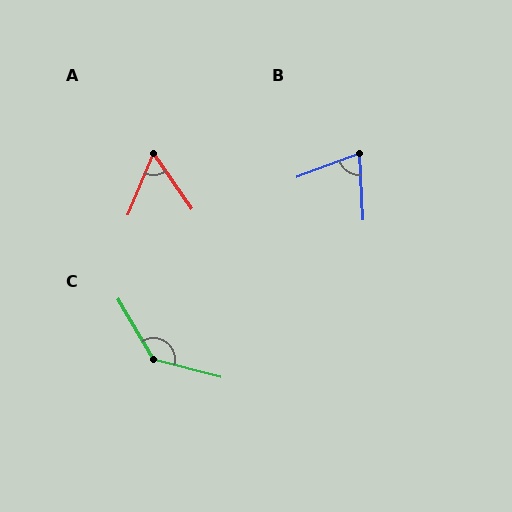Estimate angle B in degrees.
Approximately 73 degrees.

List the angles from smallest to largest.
A (58°), B (73°), C (135°).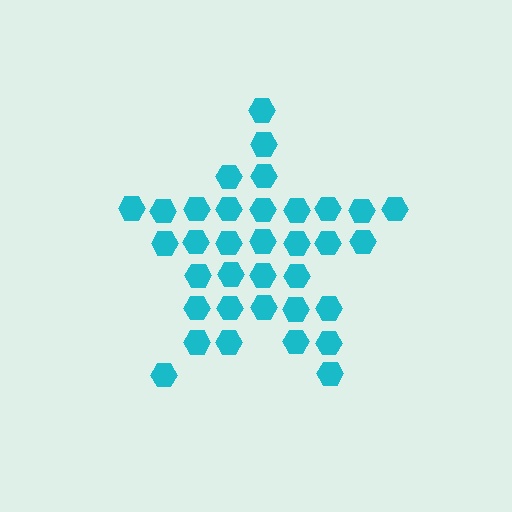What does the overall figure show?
The overall figure shows a star.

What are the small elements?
The small elements are hexagons.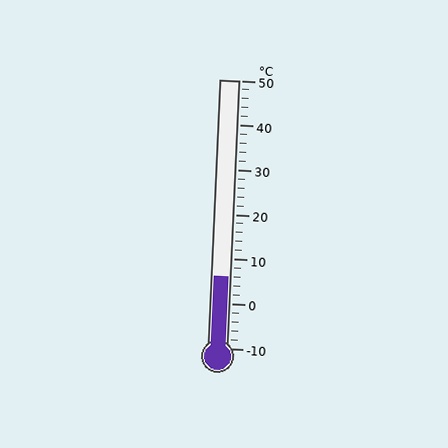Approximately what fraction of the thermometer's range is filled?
The thermometer is filled to approximately 25% of its range.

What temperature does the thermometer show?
The thermometer shows approximately 6°C.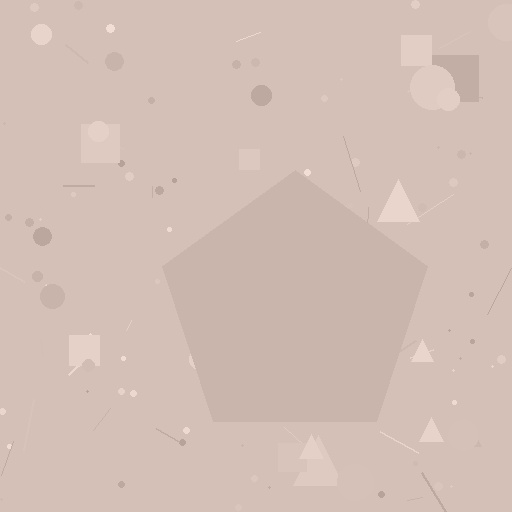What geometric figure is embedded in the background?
A pentagon is embedded in the background.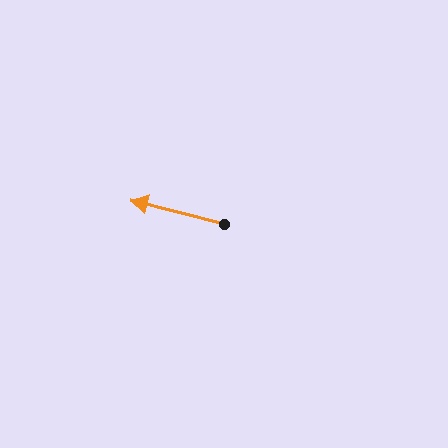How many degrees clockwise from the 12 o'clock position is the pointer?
Approximately 284 degrees.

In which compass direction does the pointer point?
West.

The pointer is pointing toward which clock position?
Roughly 9 o'clock.